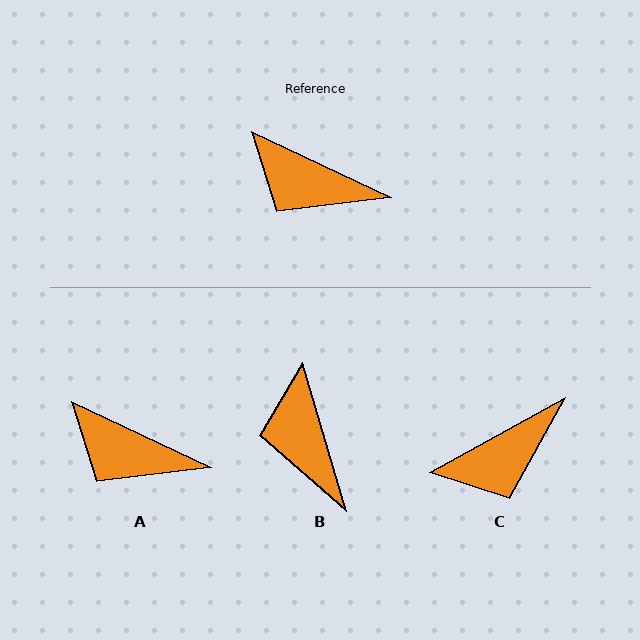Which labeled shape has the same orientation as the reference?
A.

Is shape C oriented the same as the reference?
No, it is off by about 54 degrees.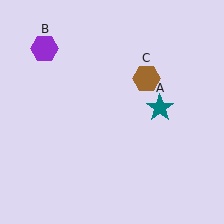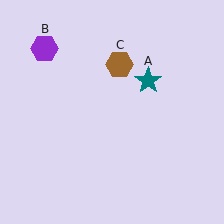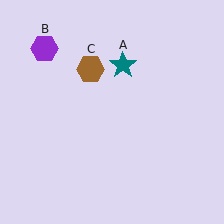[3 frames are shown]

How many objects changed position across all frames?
2 objects changed position: teal star (object A), brown hexagon (object C).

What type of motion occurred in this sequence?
The teal star (object A), brown hexagon (object C) rotated counterclockwise around the center of the scene.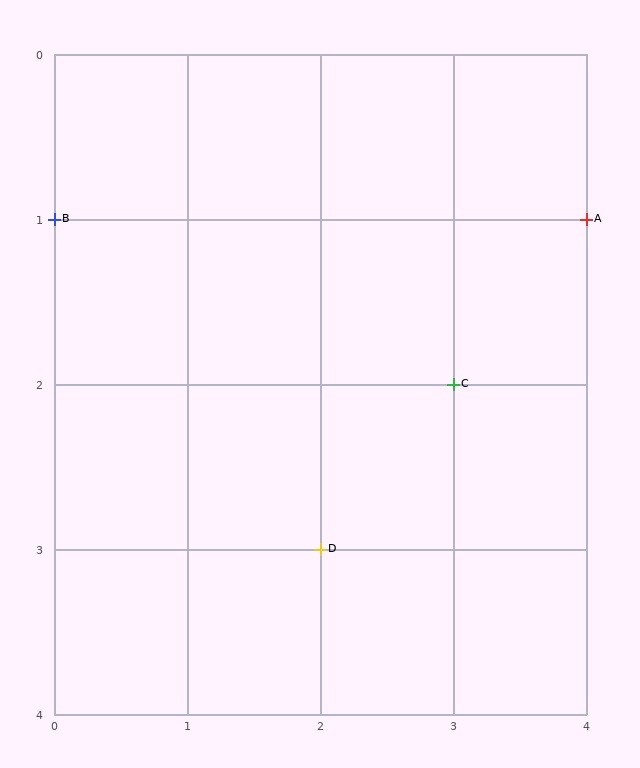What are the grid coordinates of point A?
Point A is at grid coordinates (4, 1).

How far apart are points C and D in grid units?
Points C and D are 1 column and 1 row apart (about 1.4 grid units diagonally).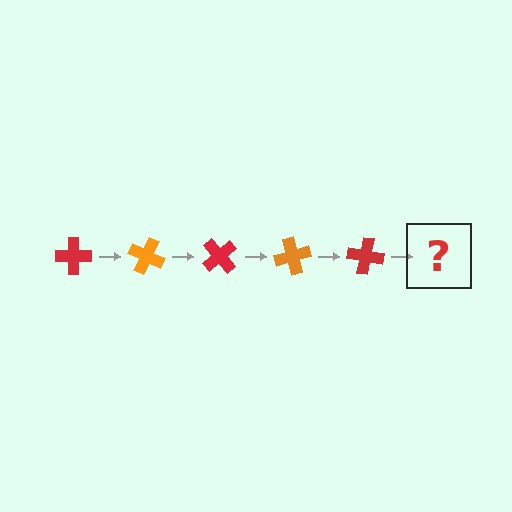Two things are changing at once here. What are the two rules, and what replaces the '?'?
The two rules are that it rotates 25 degrees each step and the color cycles through red and orange. The '?' should be an orange cross, rotated 125 degrees from the start.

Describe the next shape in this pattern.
It should be an orange cross, rotated 125 degrees from the start.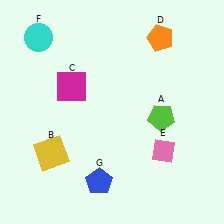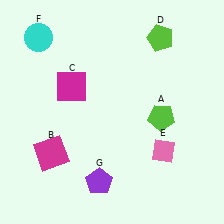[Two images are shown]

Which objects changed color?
B changed from yellow to magenta. D changed from orange to lime. G changed from blue to purple.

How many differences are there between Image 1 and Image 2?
There are 3 differences between the two images.